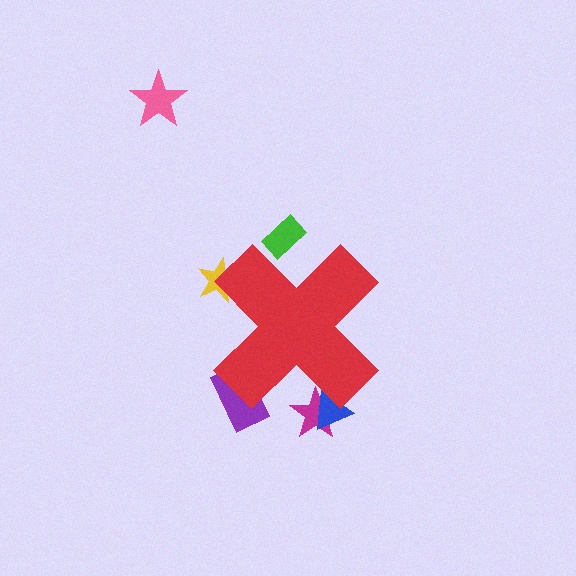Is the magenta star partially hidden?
Yes, the magenta star is partially hidden behind the red cross.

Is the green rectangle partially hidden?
Yes, the green rectangle is partially hidden behind the red cross.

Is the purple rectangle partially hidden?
Yes, the purple rectangle is partially hidden behind the red cross.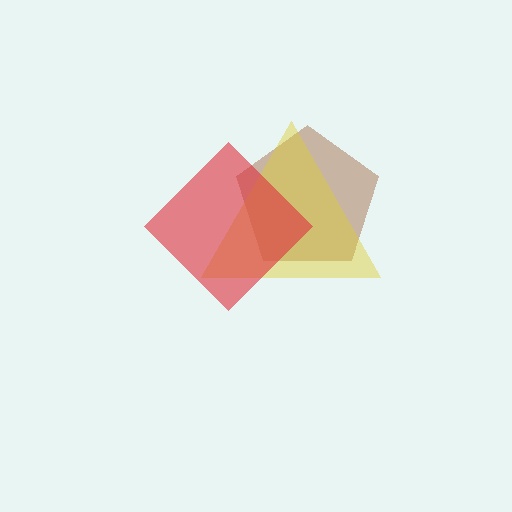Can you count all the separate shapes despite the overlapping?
Yes, there are 3 separate shapes.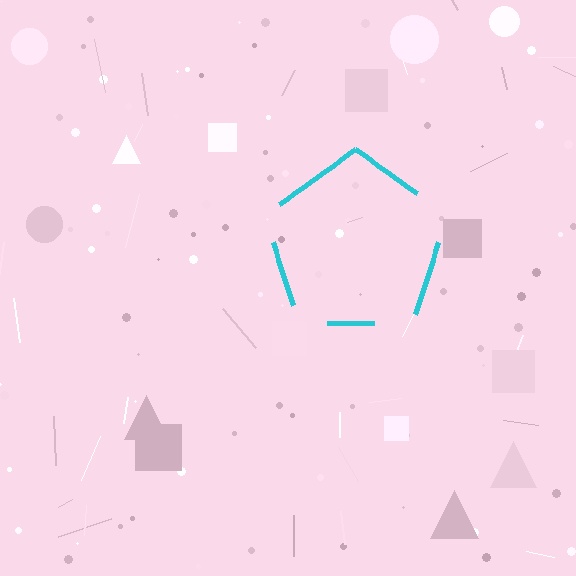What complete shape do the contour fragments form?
The contour fragments form a pentagon.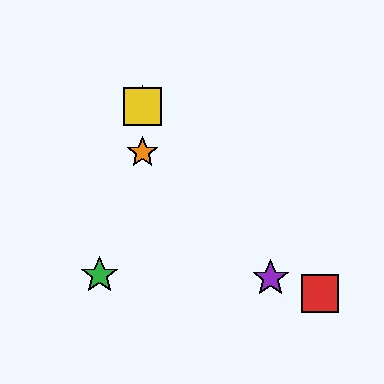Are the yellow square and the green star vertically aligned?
No, the yellow square is at x≈142 and the green star is at x≈99.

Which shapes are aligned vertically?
The blue star, the yellow square, the orange star are aligned vertically.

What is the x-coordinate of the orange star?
The orange star is at x≈142.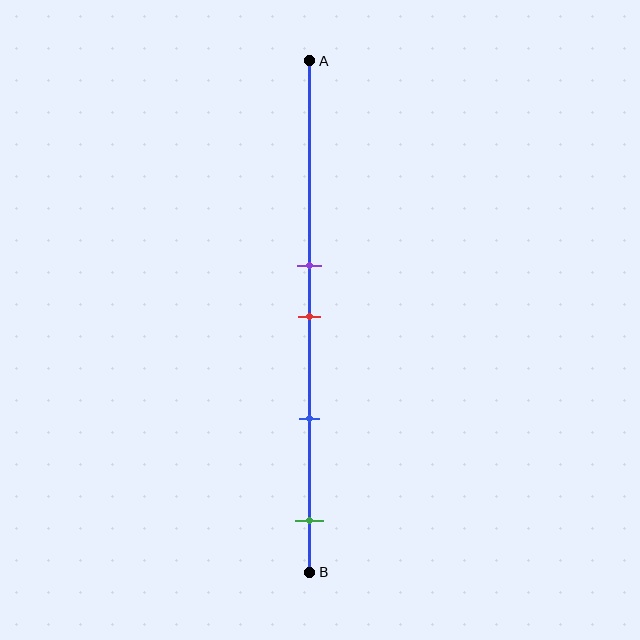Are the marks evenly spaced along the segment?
No, the marks are not evenly spaced.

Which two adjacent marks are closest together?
The purple and red marks are the closest adjacent pair.